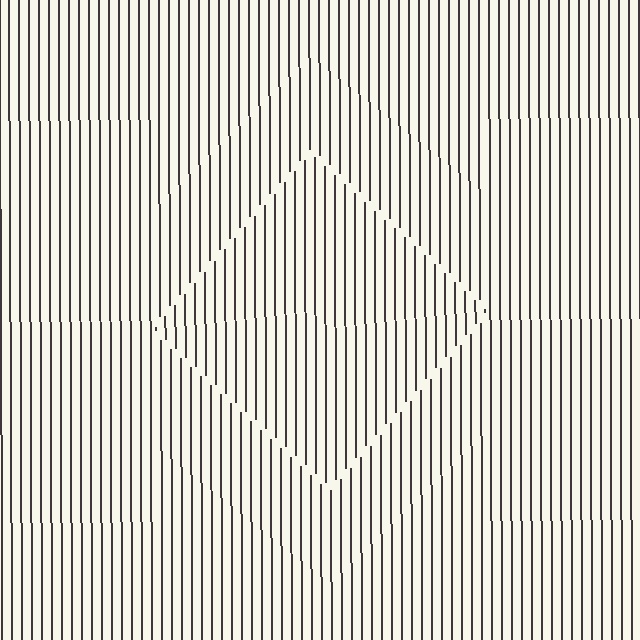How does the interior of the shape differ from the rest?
The interior of the shape contains the same grating, shifted by half a period — the contour is defined by the phase discontinuity where line-ends from the inner and outer gratings abut.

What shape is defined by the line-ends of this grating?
An illusory square. The interior of the shape contains the same grating, shifted by half a period — the contour is defined by the phase discontinuity where line-ends from the inner and outer gratings abut.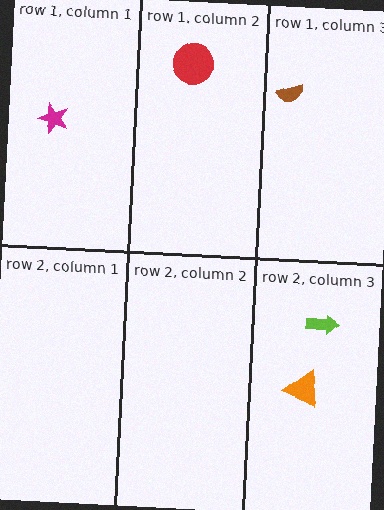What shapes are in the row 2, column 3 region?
The lime arrow, the orange triangle.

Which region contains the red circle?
The row 1, column 2 region.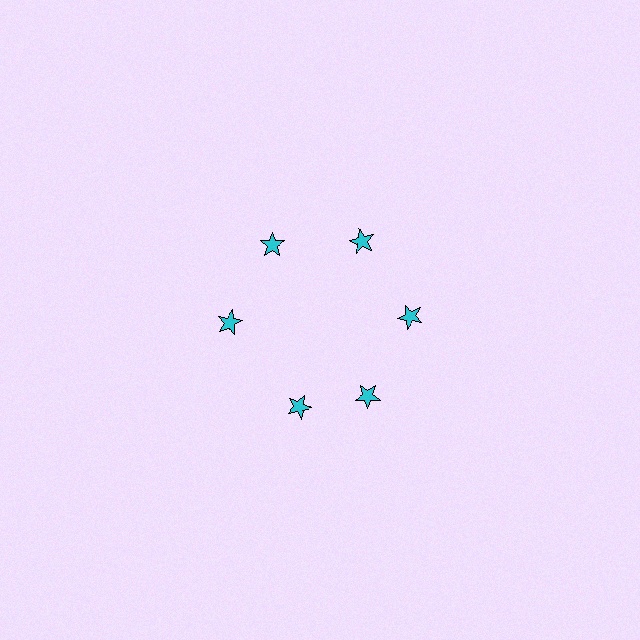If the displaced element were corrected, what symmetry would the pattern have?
It would have 6-fold rotational symmetry — the pattern would map onto itself every 60 degrees.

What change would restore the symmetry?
The symmetry would be restored by rotating it back into even spacing with its neighbors so that all 6 stars sit at equal angles and equal distance from the center.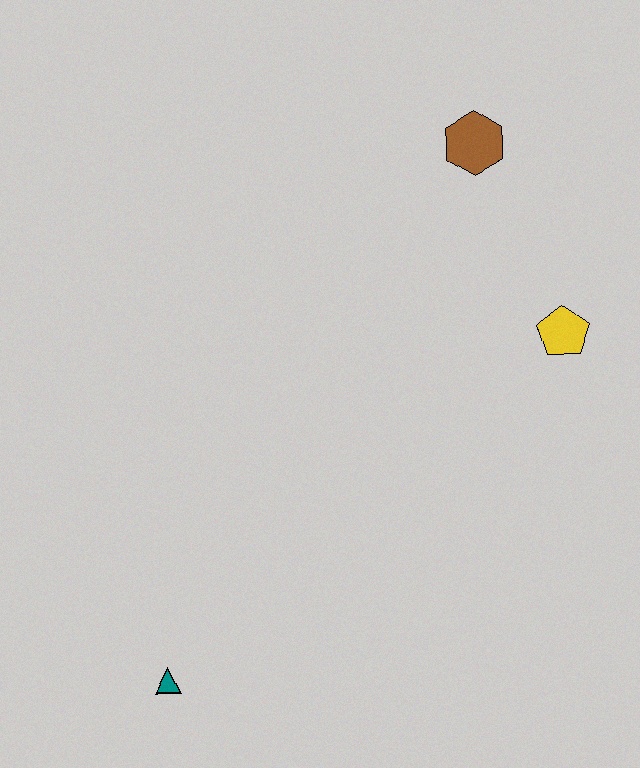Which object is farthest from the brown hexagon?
The teal triangle is farthest from the brown hexagon.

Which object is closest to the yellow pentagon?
The brown hexagon is closest to the yellow pentagon.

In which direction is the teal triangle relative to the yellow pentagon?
The teal triangle is to the left of the yellow pentagon.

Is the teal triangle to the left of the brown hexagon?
Yes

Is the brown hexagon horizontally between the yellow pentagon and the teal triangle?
Yes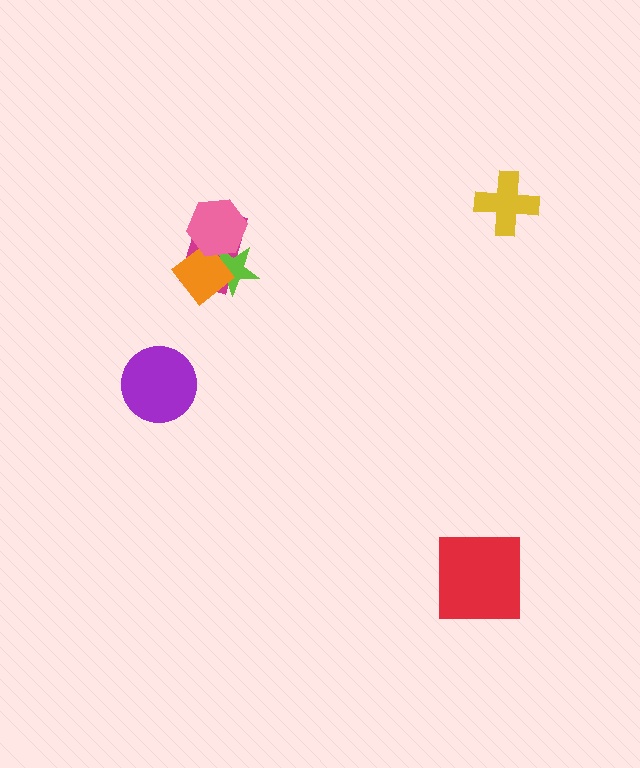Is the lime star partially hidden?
Yes, it is partially covered by another shape.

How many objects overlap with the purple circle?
0 objects overlap with the purple circle.